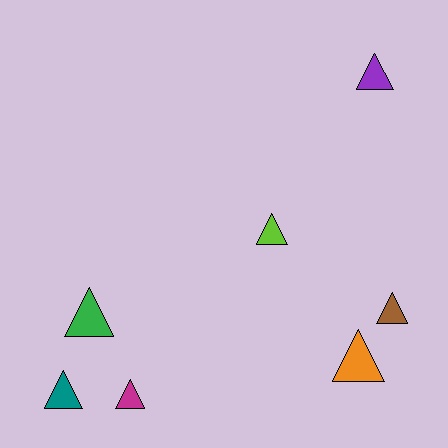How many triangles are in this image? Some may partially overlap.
There are 7 triangles.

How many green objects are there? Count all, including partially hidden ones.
There is 1 green object.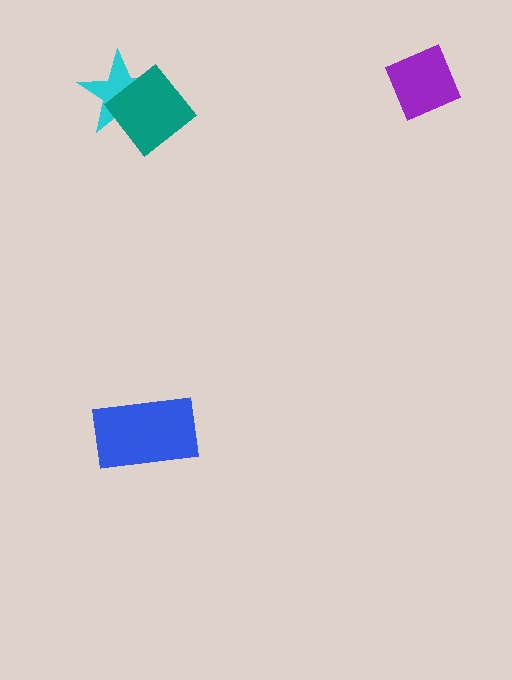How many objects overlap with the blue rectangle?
0 objects overlap with the blue rectangle.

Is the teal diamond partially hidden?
No, no other shape covers it.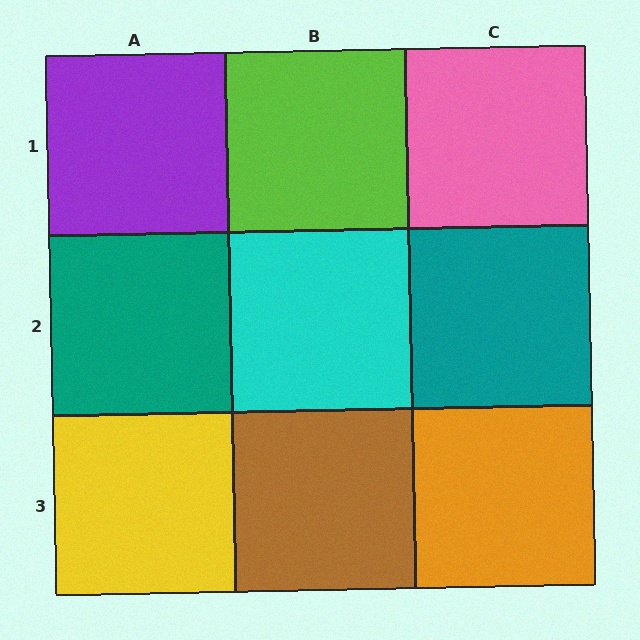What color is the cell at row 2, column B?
Cyan.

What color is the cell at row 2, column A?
Teal.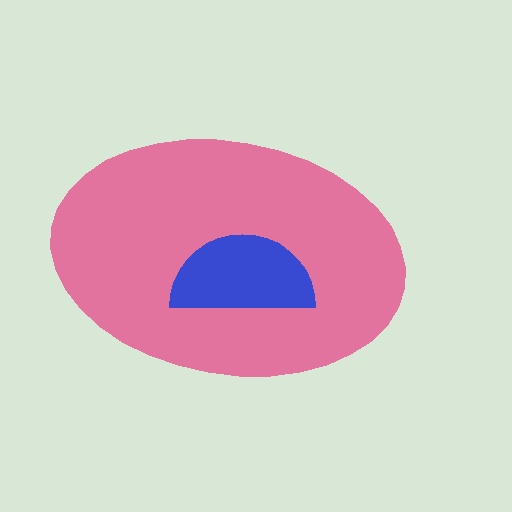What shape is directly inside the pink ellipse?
The blue semicircle.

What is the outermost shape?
The pink ellipse.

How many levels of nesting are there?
2.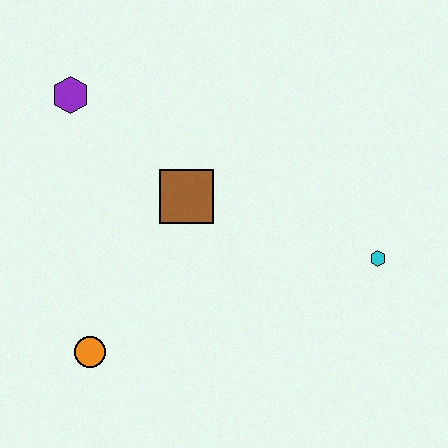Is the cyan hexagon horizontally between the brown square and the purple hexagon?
No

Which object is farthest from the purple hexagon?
The cyan hexagon is farthest from the purple hexagon.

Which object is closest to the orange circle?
The brown square is closest to the orange circle.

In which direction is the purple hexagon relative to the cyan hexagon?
The purple hexagon is to the left of the cyan hexagon.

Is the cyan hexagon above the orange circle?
Yes